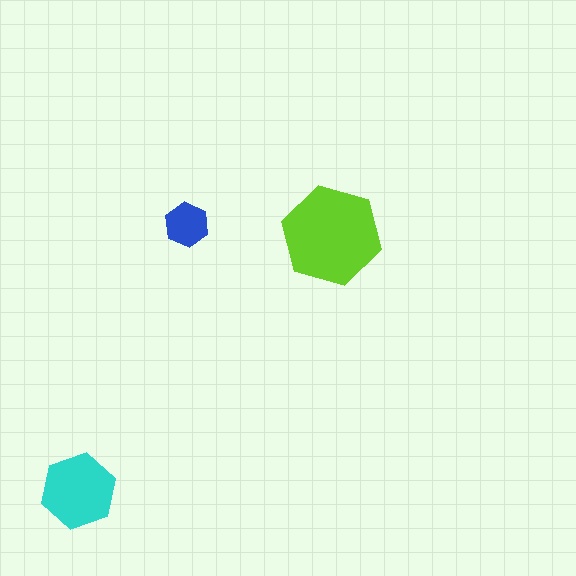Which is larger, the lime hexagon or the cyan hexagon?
The lime one.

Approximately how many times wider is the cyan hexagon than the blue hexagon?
About 1.5 times wider.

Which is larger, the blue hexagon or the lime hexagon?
The lime one.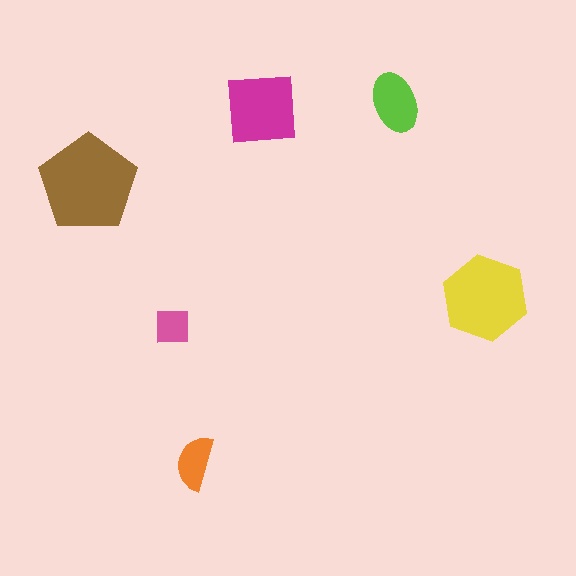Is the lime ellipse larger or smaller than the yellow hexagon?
Smaller.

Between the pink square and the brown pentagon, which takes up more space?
The brown pentagon.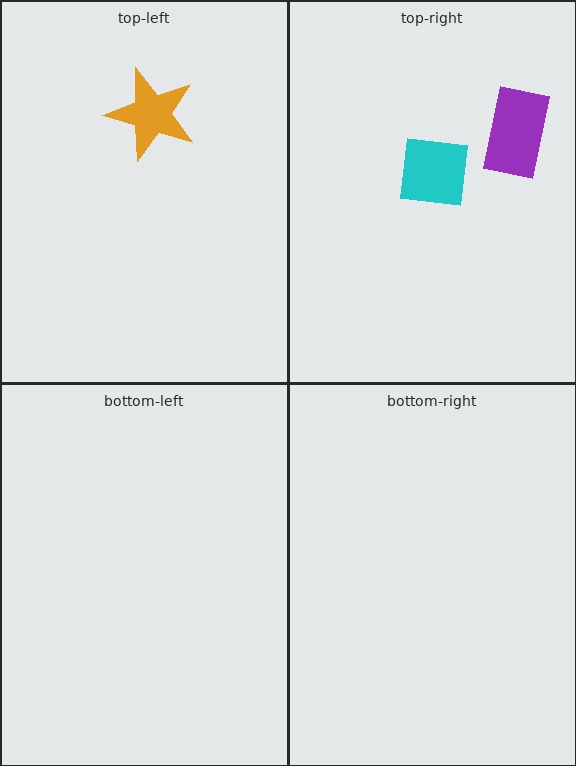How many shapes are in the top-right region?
2.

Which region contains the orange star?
The top-left region.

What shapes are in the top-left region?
The orange star.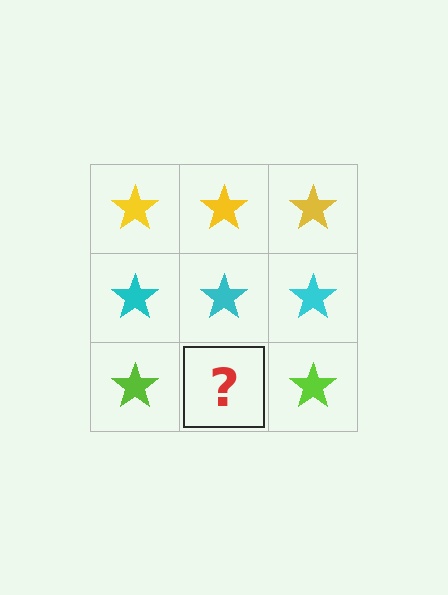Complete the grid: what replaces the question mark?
The question mark should be replaced with a lime star.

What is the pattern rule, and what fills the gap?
The rule is that each row has a consistent color. The gap should be filled with a lime star.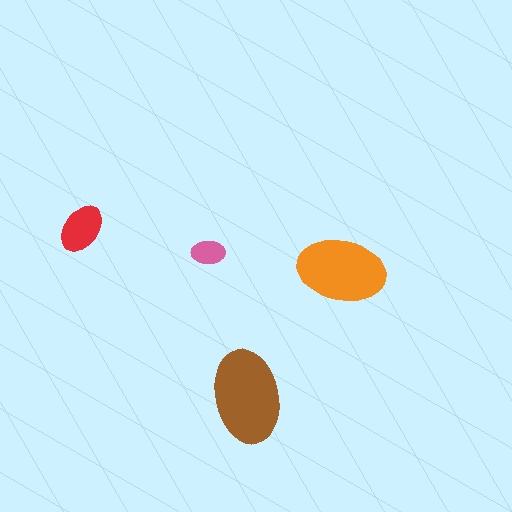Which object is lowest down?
The brown ellipse is bottommost.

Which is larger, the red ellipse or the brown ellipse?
The brown one.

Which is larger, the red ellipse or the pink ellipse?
The red one.